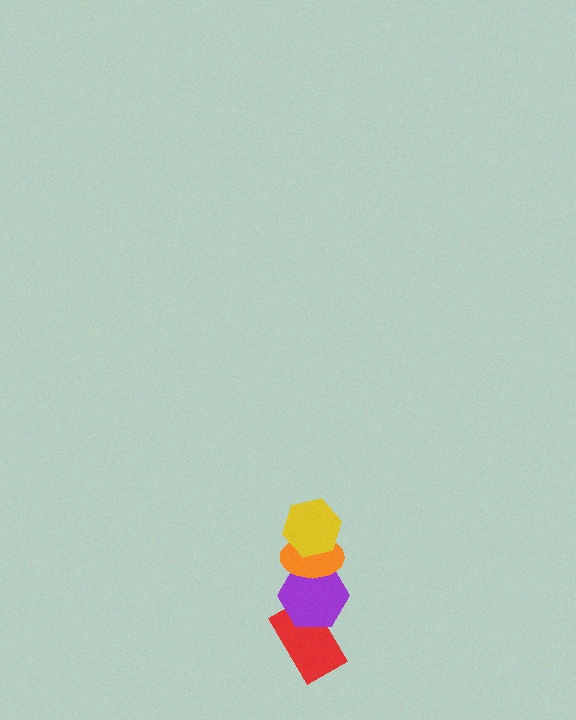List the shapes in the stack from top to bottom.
From top to bottom: the yellow hexagon, the orange ellipse, the purple hexagon, the red rectangle.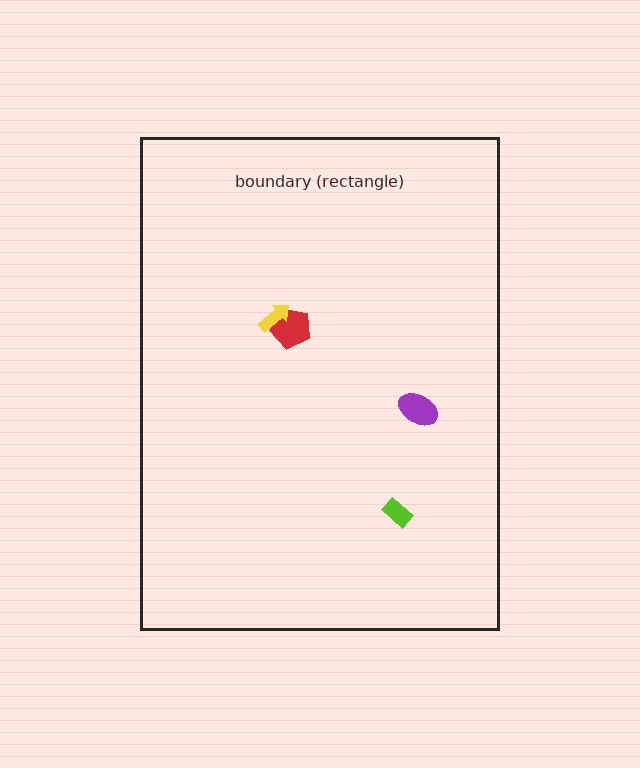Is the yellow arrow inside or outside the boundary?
Inside.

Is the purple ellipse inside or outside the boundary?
Inside.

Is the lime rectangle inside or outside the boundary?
Inside.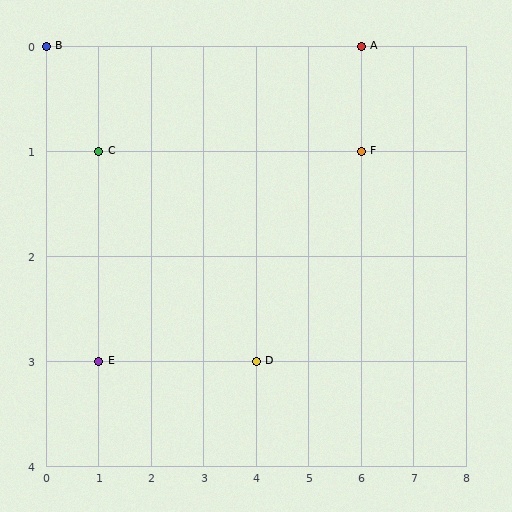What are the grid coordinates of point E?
Point E is at grid coordinates (1, 3).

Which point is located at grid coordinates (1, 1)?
Point C is at (1, 1).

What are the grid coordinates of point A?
Point A is at grid coordinates (6, 0).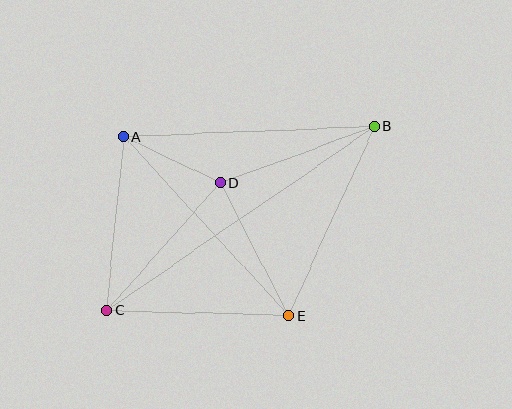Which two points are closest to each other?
Points A and D are closest to each other.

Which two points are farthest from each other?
Points B and C are farthest from each other.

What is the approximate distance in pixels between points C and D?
The distance between C and D is approximately 171 pixels.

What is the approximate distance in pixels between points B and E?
The distance between B and E is approximately 208 pixels.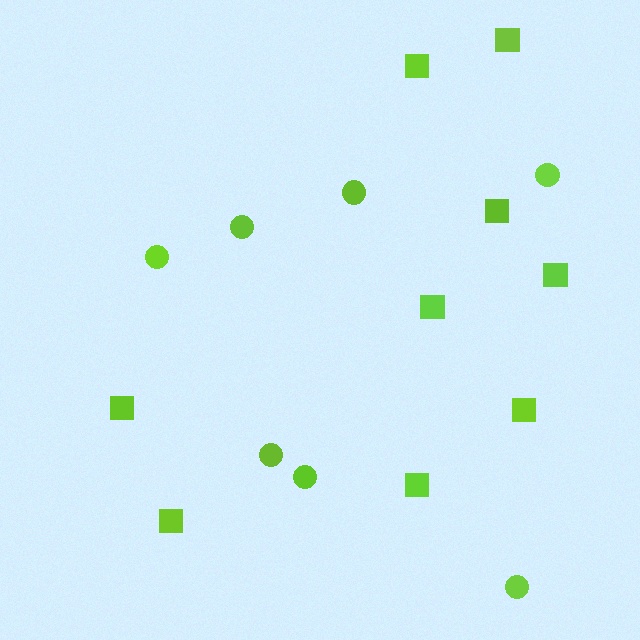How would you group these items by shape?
There are 2 groups: one group of squares (9) and one group of circles (7).